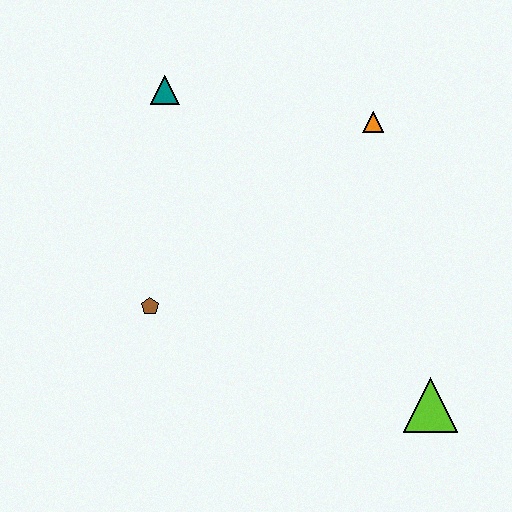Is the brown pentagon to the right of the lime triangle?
No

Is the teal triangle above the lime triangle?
Yes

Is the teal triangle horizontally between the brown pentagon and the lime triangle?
Yes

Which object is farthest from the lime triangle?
The teal triangle is farthest from the lime triangle.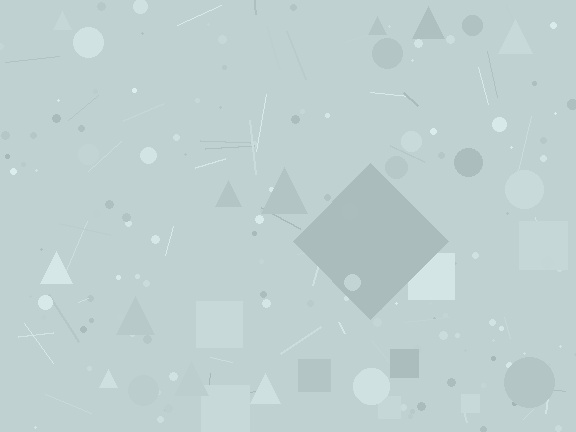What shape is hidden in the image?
A diamond is hidden in the image.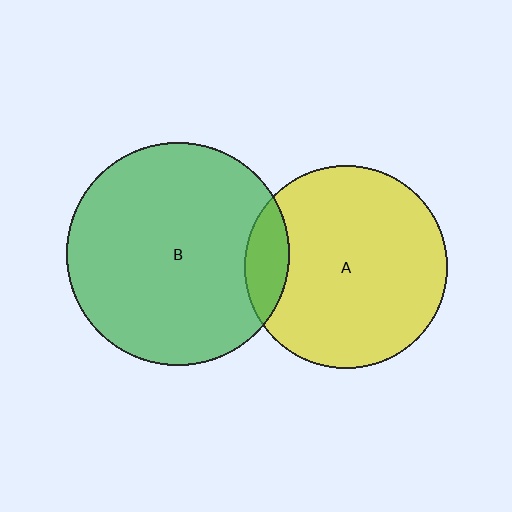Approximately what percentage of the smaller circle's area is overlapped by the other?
Approximately 10%.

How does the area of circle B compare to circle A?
Approximately 1.2 times.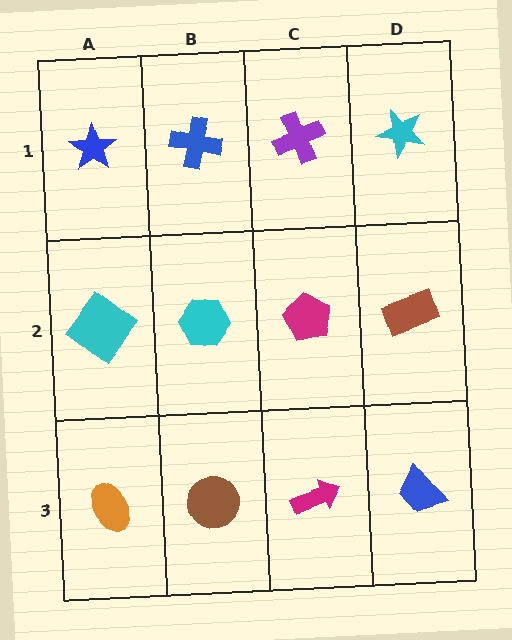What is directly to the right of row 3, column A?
A brown circle.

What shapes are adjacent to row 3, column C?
A magenta pentagon (row 2, column C), a brown circle (row 3, column B), a blue trapezoid (row 3, column D).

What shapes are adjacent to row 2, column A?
A blue star (row 1, column A), an orange ellipse (row 3, column A), a cyan hexagon (row 2, column B).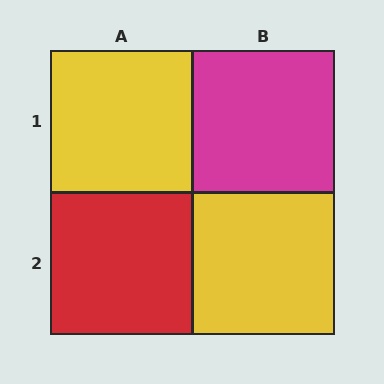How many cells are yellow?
2 cells are yellow.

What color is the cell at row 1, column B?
Magenta.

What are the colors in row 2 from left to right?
Red, yellow.